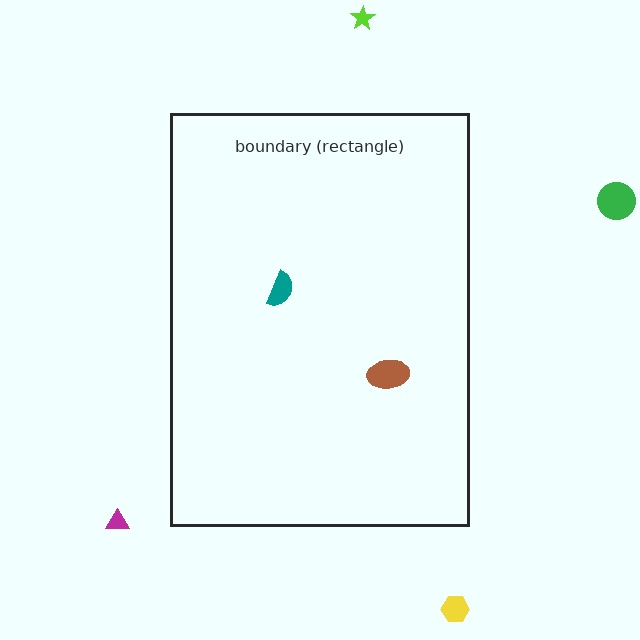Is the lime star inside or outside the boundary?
Outside.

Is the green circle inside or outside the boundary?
Outside.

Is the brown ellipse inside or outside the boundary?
Inside.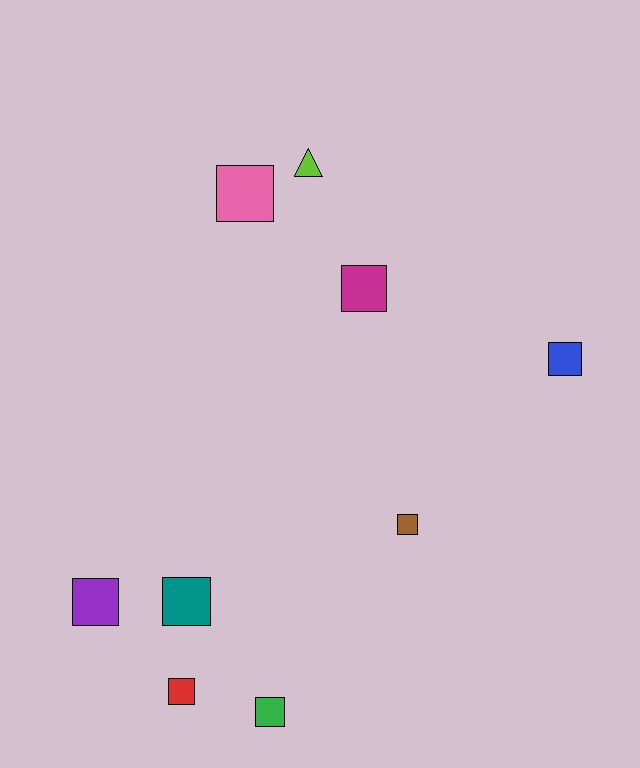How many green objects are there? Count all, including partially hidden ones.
There is 1 green object.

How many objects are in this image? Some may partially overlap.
There are 9 objects.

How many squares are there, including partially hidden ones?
There are 8 squares.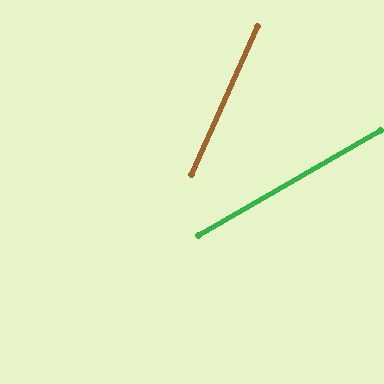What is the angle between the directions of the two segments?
Approximately 36 degrees.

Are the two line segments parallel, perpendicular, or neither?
Neither parallel nor perpendicular — they differ by about 36°.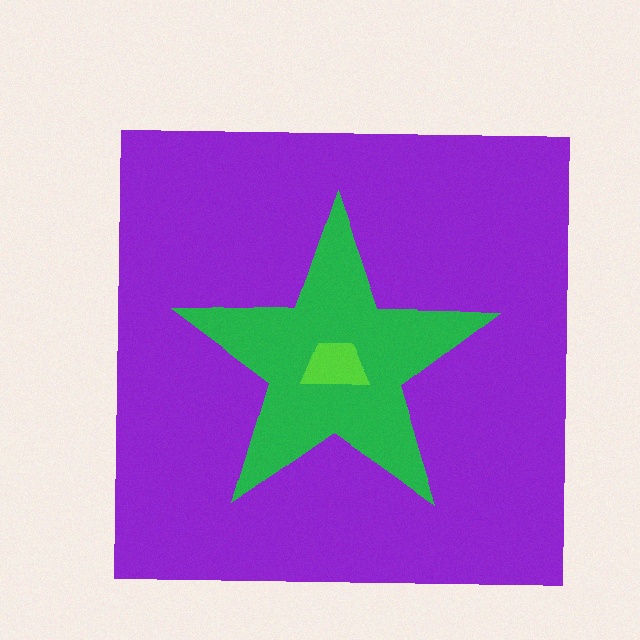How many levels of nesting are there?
3.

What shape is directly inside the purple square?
The green star.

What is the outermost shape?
The purple square.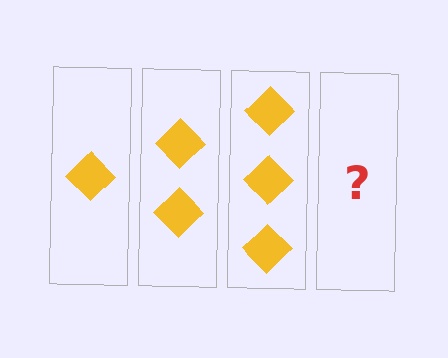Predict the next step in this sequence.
The next step is 4 diamonds.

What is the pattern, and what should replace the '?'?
The pattern is that each step adds one more diamond. The '?' should be 4 diamonds.